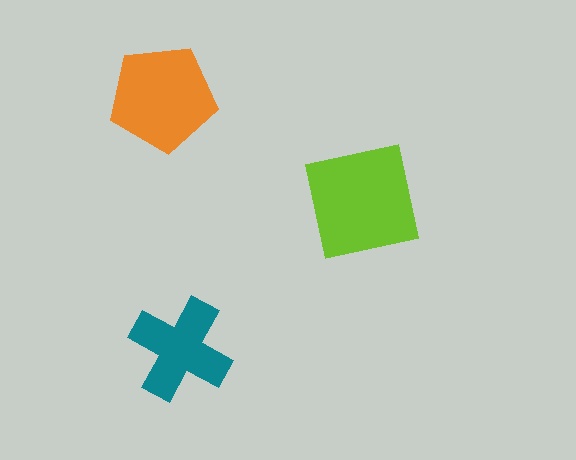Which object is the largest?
The lime square.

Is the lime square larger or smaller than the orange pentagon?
Larger.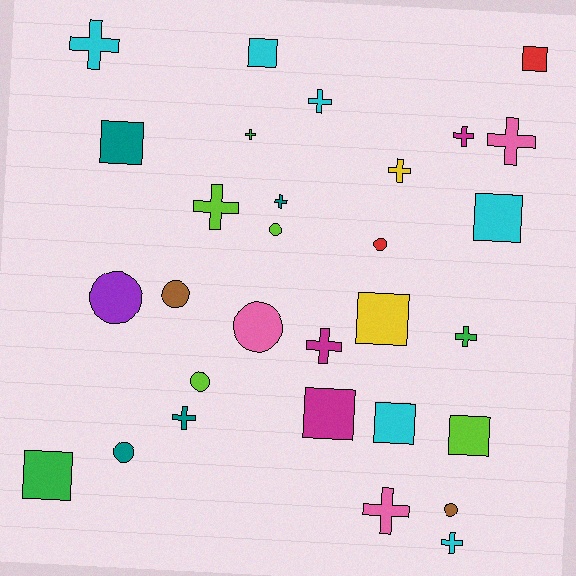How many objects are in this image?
There are 30 objects.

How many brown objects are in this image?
There are 2 brown objects.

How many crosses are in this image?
There are 13 crosses.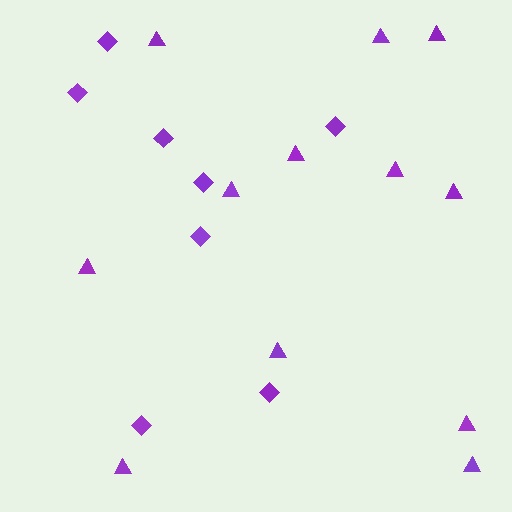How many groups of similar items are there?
There are 2 groups: one group of diamonds (8) and one group of triangles (12).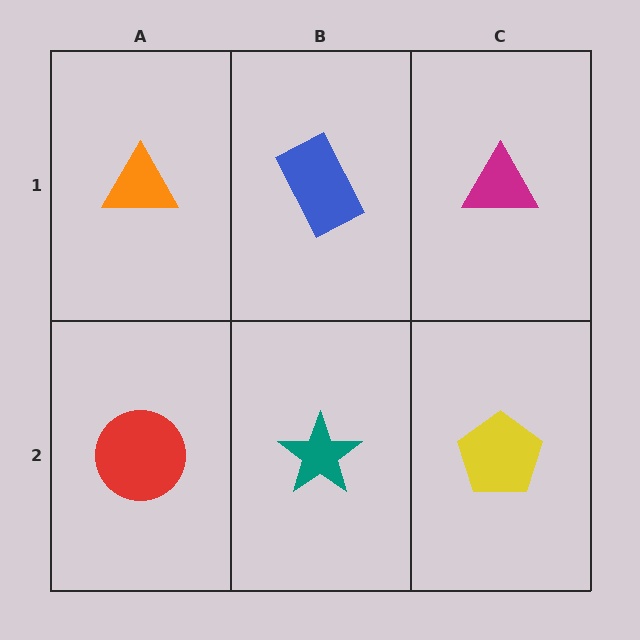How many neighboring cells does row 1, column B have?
3.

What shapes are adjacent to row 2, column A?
An orange triangle (row 1, column A), a teal star (row 2, column B).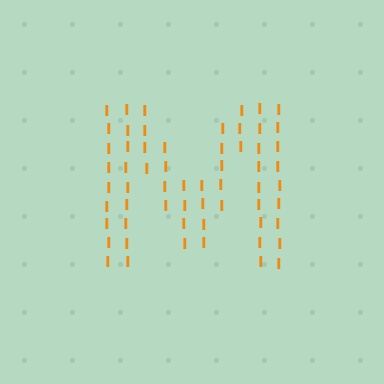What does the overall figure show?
The overall figure shows the letter M.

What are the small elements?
The small elements are letter I's.